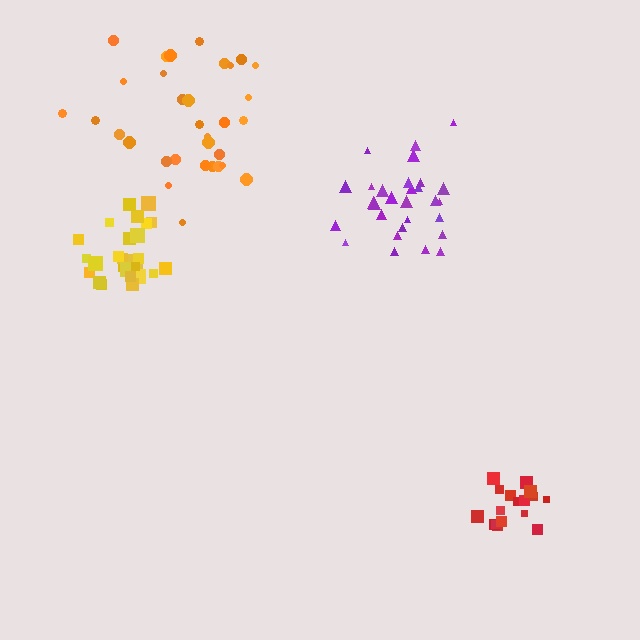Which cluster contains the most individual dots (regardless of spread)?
Orange (32).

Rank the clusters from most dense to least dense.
red, yellow, purple, orange.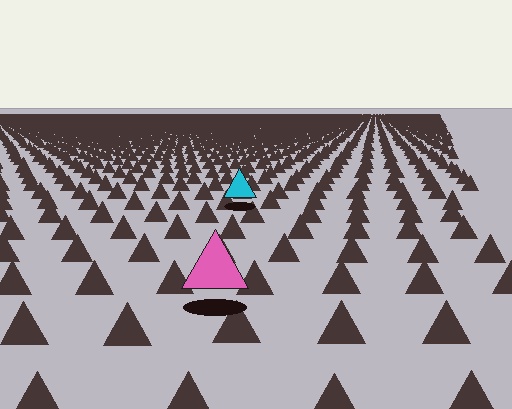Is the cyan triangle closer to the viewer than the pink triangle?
No. The pink triangle is closer — you can tell from the texture gradient: the ground texture is coarser near it.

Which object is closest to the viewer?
The pink triangle is closest. The texture marks near it are larger and more spread out.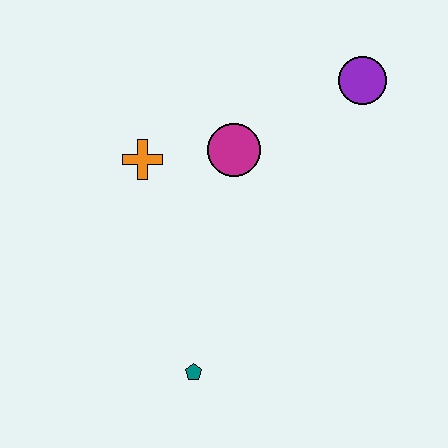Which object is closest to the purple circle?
The magenta circle is closest to the purple circle.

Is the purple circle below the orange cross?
No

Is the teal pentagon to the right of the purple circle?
No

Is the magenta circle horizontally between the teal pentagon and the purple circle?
Yes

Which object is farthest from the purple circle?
The teal pentagon is farthest from the purple circle.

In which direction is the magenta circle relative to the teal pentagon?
The magenta circle is above the teal pentagon.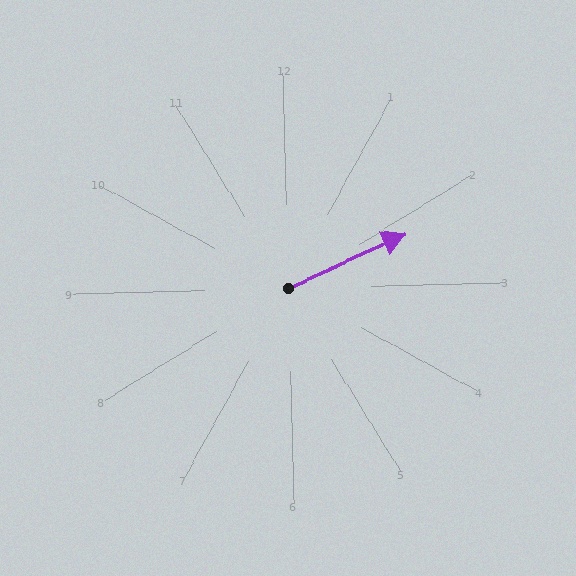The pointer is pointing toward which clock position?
Roughly 2 o'clock.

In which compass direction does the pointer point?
Northeast.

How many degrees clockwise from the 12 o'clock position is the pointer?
Approximately 67 degrees.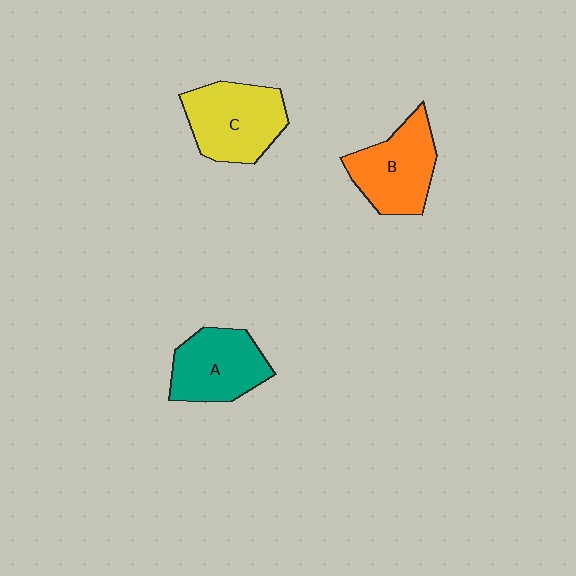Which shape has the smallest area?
Shape A (teal).